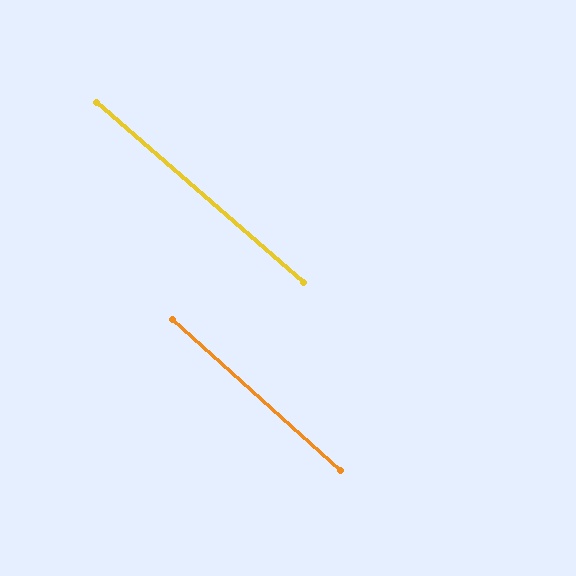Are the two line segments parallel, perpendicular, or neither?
Parallel — their directions differ by only 0.9°.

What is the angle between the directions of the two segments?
Approximately 1 degree.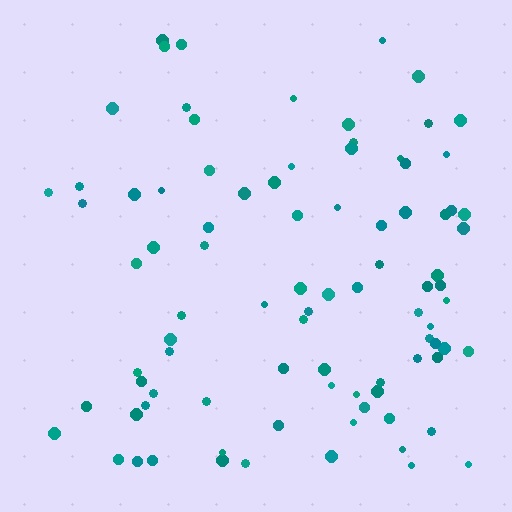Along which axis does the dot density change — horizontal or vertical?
Horizontal.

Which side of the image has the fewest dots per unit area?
The left.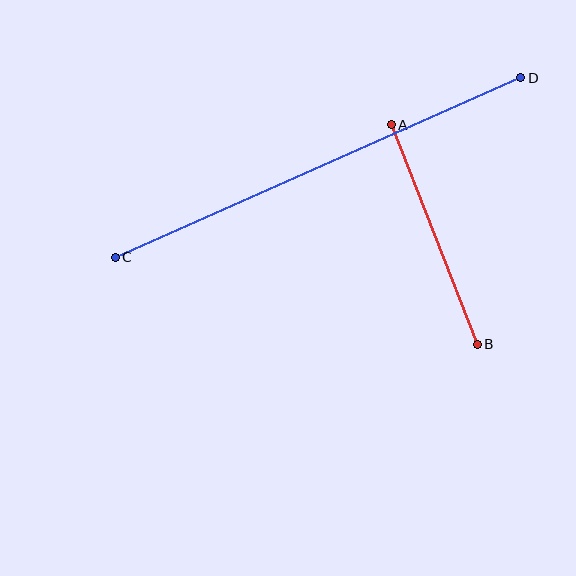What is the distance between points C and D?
The distance is approximately 444 pixels.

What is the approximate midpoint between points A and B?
The midpoint is at approximately (434, 234) pixels.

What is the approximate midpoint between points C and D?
The midpoint is at approximately (318, 168) pixels.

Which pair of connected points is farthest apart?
Points C and D are farthest apart.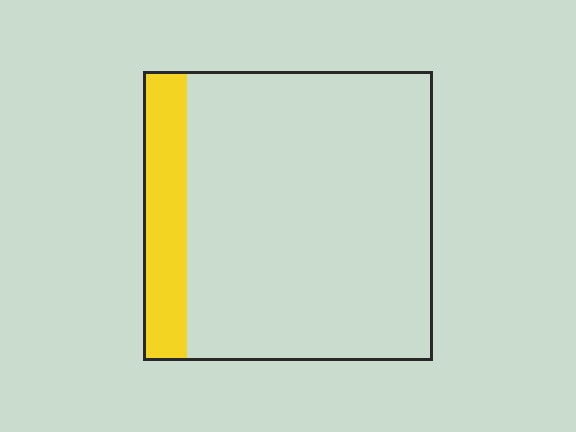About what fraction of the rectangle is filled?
About one sixth (1/6).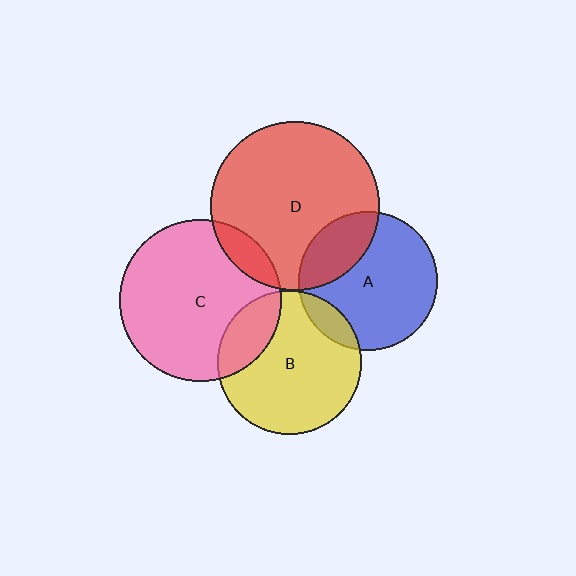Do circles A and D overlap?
Yes.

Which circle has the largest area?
Circle D (red).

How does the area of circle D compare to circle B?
Approximately 1.4 times.